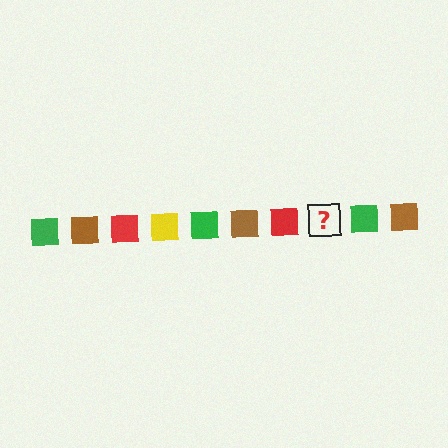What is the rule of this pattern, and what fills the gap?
The rule is that the pattern cycles through green, brown, red, yellow squares. The gap should be filled with a yellow square.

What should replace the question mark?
The question mark should be replaced with a yellow square.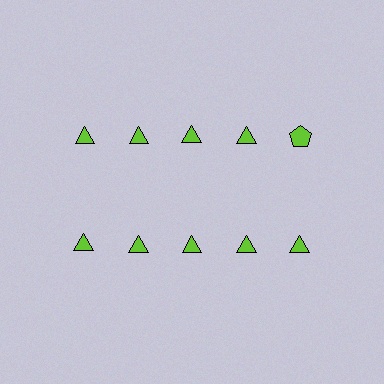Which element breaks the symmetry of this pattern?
The lime pentagon in the top row, rightmost column breaks the symmetry. All other shapes are lime triangles.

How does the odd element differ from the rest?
It has a different shape: pentagon instead of triangle.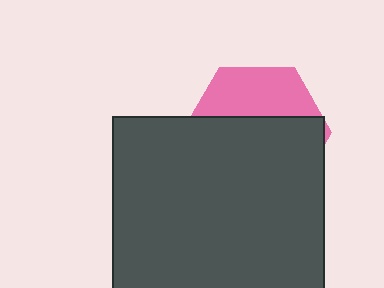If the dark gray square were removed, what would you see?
You would see the complete pink hexagon.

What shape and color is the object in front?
The object in front is a dark gray square.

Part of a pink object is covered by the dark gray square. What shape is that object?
It is a hexagon.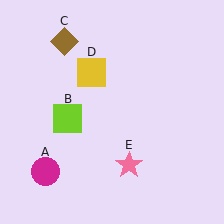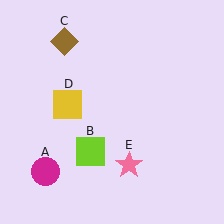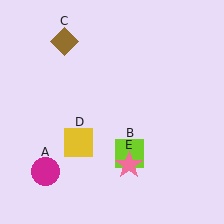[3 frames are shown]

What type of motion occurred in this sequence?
The lime square (object B), yellow square (object D) rotated counterclockwise around the center of the scene.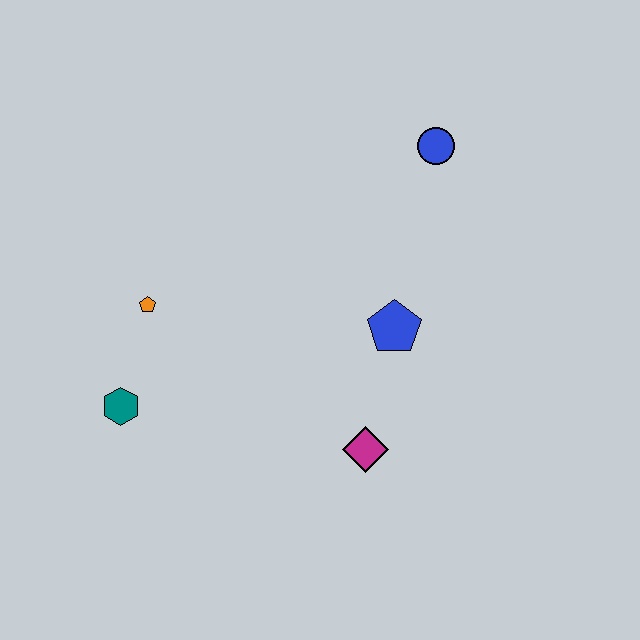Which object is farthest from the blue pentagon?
The teal hexagon is farthest from the blue pentagon.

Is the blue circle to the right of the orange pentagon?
Yes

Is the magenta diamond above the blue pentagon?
No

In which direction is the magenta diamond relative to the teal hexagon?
The magenta diamond is to the right of the teal hexagon.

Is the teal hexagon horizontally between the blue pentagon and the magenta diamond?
No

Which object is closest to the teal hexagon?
The orange pentagon is closest to the teal hexagon.